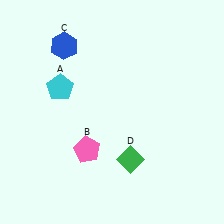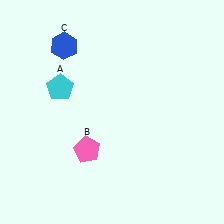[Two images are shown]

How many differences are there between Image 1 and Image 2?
There is 1 difference between the two images.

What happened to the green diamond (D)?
The green diamond (D) was removed in Image 2. It was in the bottom-right area of Image 1.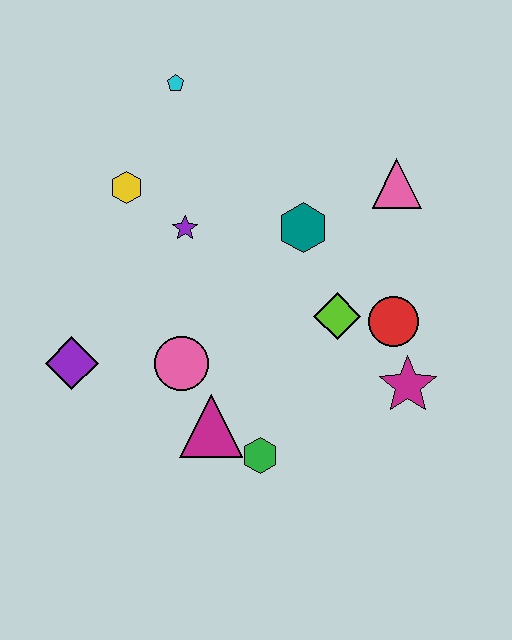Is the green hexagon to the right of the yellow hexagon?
Yes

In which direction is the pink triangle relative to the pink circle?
The pink triangle is to the right of the pink circle.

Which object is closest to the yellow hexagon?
The purple star is closest to the yellow hexagon.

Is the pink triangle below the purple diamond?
No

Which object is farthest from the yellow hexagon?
The magenta star is farthest from the yellow hexagon.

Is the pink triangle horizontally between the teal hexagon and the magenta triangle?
No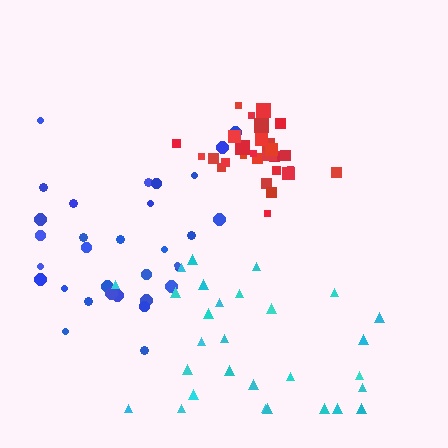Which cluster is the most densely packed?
Red.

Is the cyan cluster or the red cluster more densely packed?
Red.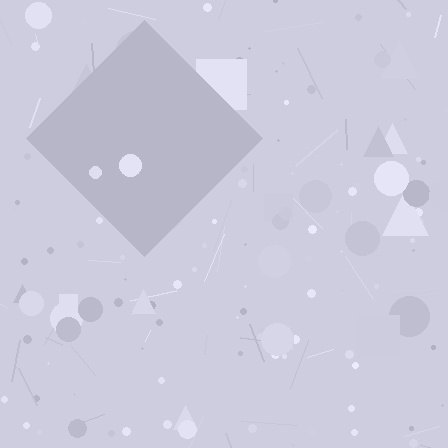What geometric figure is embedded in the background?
A diamond is embedded in the background.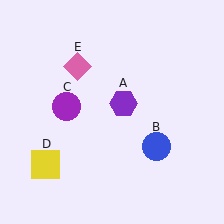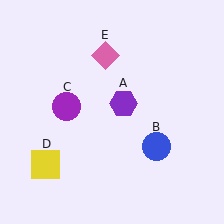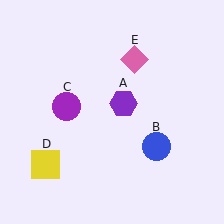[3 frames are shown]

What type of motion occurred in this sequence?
The pink diamond (object E) rotated clockwise around the center of the scene.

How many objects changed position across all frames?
1 object changed position: pink diamond (object E).